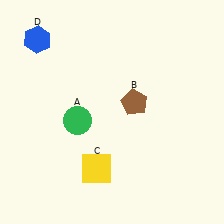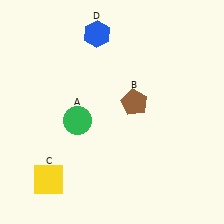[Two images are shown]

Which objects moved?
The objects that moved are: the yellow square (C), the blue hexagon (D).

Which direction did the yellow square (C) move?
The yellow square (C) moved left.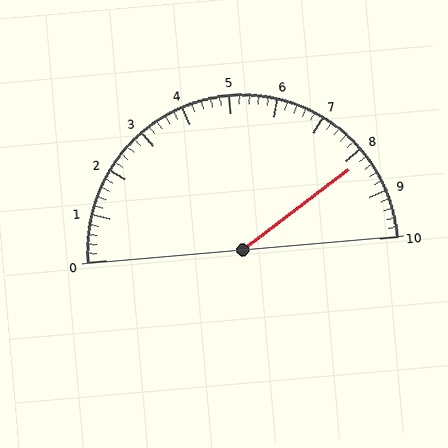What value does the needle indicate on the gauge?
The needle indicates approximately 8.2.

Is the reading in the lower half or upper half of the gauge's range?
The reading is in the upper half of the range (0 to 10).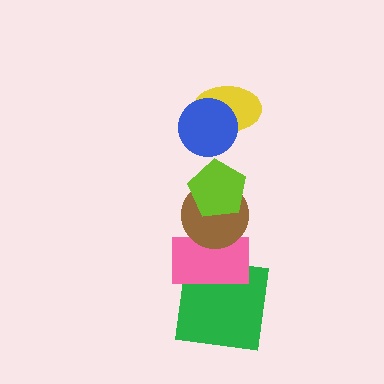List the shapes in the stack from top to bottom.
From top to bottom: the blue circle, the yellow ellipse, the lime pentagon, the brown circle, the pink rectangle, the green square.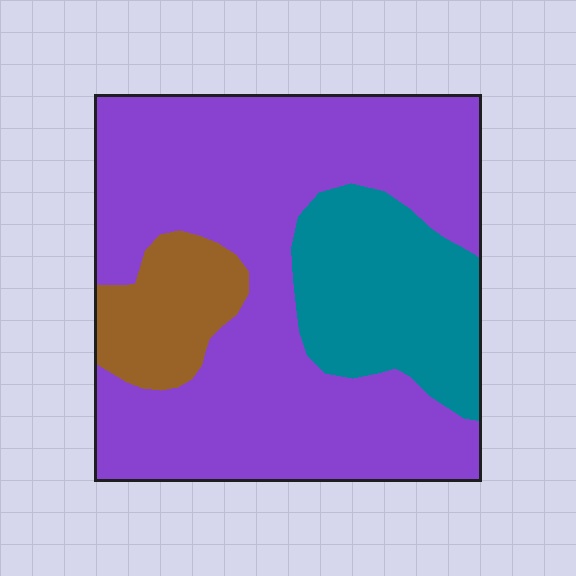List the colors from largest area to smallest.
From largest to smallest: purple, teal, brown.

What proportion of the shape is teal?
Teal takes up about one fifth (1/5) of the shape.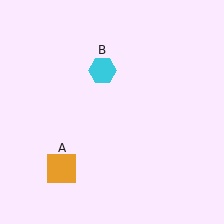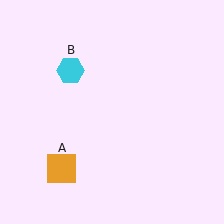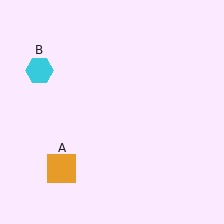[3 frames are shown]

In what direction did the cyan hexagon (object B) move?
The cyan hexagon (object B) moved left.